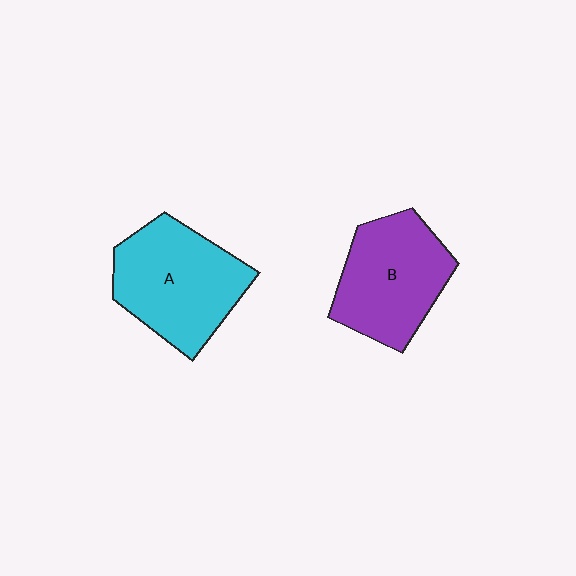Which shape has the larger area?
Shape A (cyan).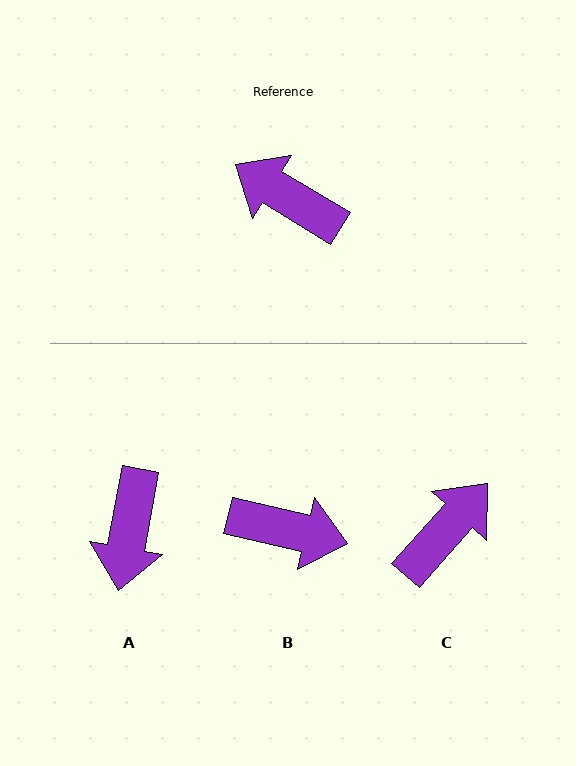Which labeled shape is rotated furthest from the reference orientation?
B, about 162 degrees away.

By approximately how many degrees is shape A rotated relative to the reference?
Approximately 111 degrees counter-clockwise.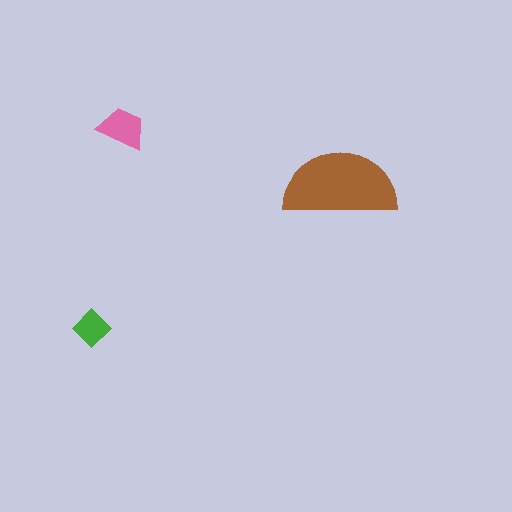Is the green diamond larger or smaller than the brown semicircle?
Smaller.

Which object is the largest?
The brown semicircle.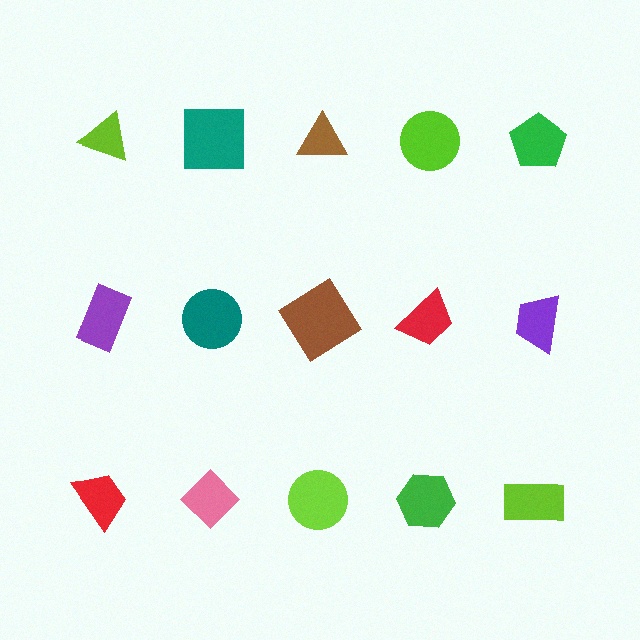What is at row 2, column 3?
A brown diamond.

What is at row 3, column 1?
A red trapezoid.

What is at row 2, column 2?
A teal circle.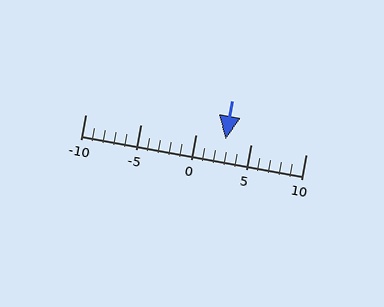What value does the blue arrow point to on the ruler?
The blue arrow points to approximately 3.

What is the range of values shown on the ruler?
The ruler shows values from -10 to 10.